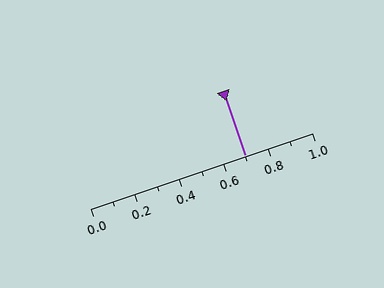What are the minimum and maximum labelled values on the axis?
The axis runs from 0.0 to 1.0.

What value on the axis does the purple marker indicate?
The marker indicates approximately 0.7.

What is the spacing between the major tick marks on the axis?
The major ticks are spaced 0.2 apart.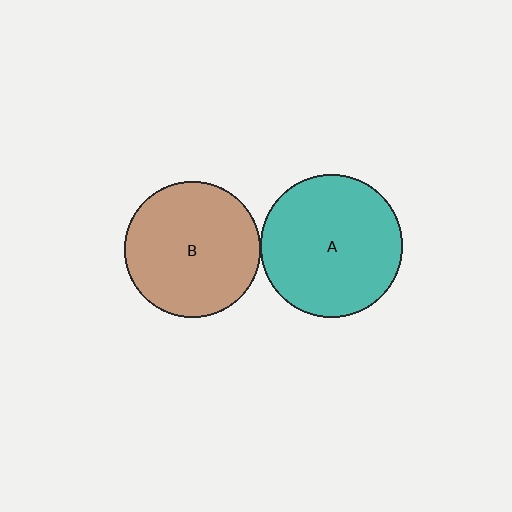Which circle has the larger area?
Circle A (teal).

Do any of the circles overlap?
No, none of the circles overlap.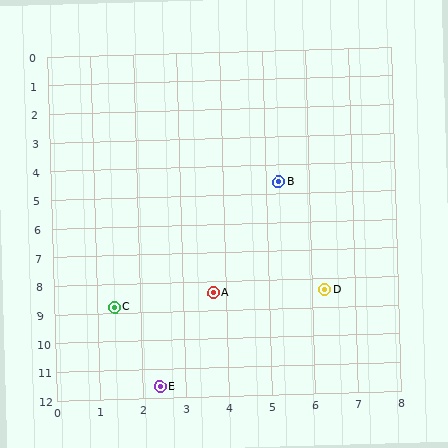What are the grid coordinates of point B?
Point B is at approximately (5.3, 4.6).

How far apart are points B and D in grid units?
Points B and D are about 3.9 grid units apart.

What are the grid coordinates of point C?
Point C is at approximately (1.4, 8.8).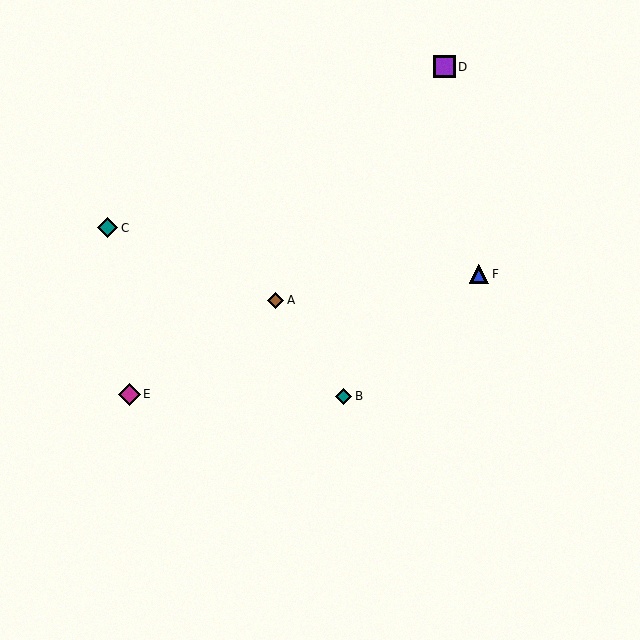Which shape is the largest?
The purple square (labeled D) is the largest.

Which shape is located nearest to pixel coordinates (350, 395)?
The teal diamond (labeled B) at (344, 396) is nearest to that location.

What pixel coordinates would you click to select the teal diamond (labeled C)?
Click at (108, 228) to select the teal diamond C.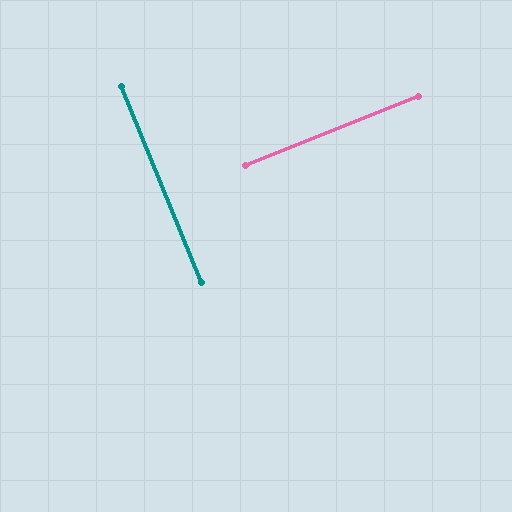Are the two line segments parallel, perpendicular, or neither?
Perpendicular — they meet at approximately 90°.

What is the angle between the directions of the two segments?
Approximately 90 degrees.